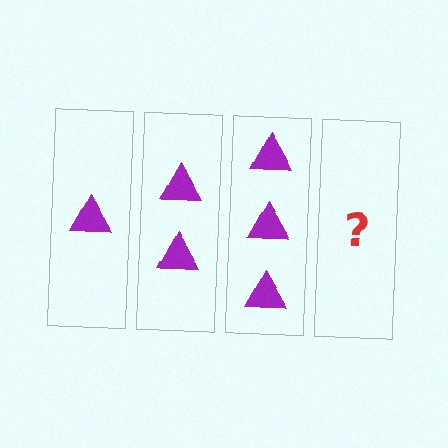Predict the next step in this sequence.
The next step is 4 triangles.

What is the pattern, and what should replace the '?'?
The pattern is that each step adds one more triangle. The '?' should be 4 triangles.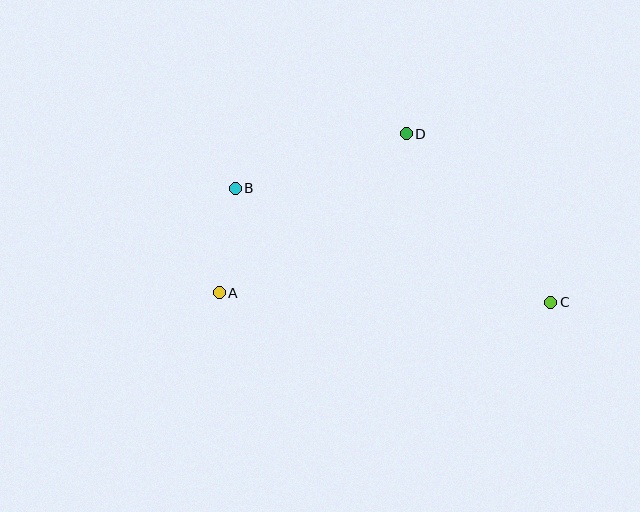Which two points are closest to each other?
Points A and B are closest to each other.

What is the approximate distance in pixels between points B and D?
The distance between B and D is approximately 179 pixels.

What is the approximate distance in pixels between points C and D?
The distance between C and D is approximately 222 pixels.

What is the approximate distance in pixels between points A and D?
The distance between A and D is approximately 246 pixels.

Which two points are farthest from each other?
Points B and C are farthest from each other.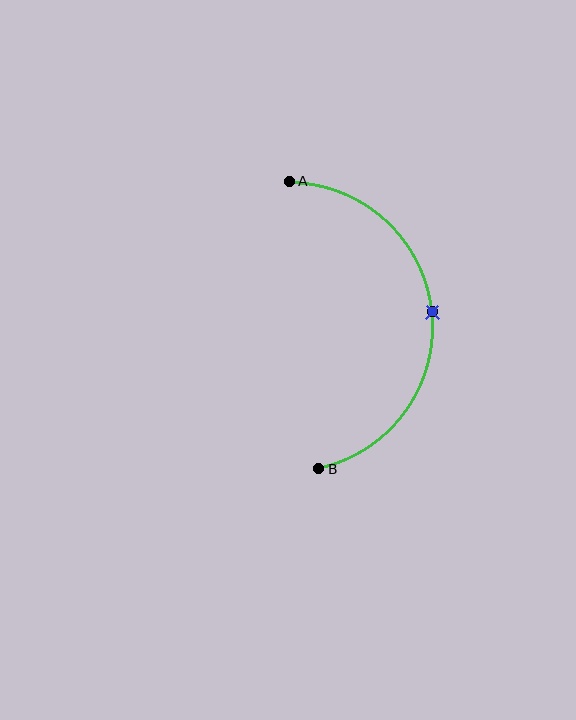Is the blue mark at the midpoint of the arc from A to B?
Yes. The blue mark lies on the arc at equal arc-length from both A and B — it is the arc midpoint.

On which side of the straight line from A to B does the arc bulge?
The arc bulges to the right of the straight line connecting A and B.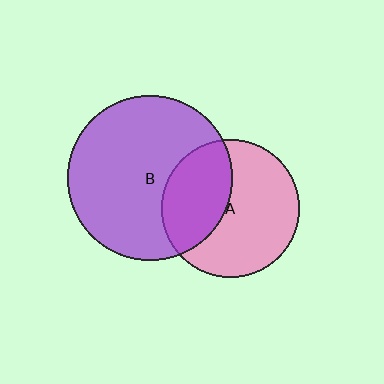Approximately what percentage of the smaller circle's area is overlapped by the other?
Approximately 40%.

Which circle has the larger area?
Circle B (purple).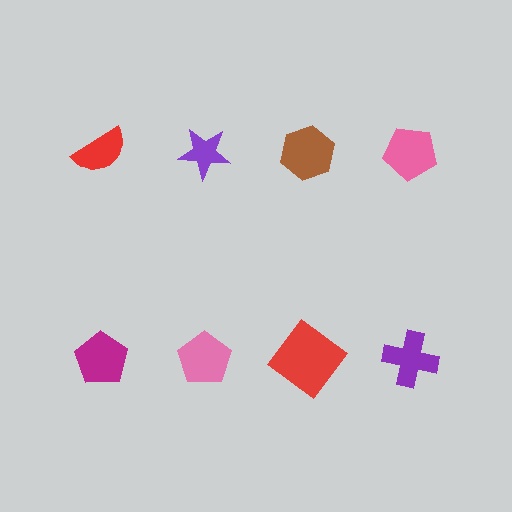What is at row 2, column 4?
A purple cross.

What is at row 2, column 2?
A pink pentagon.